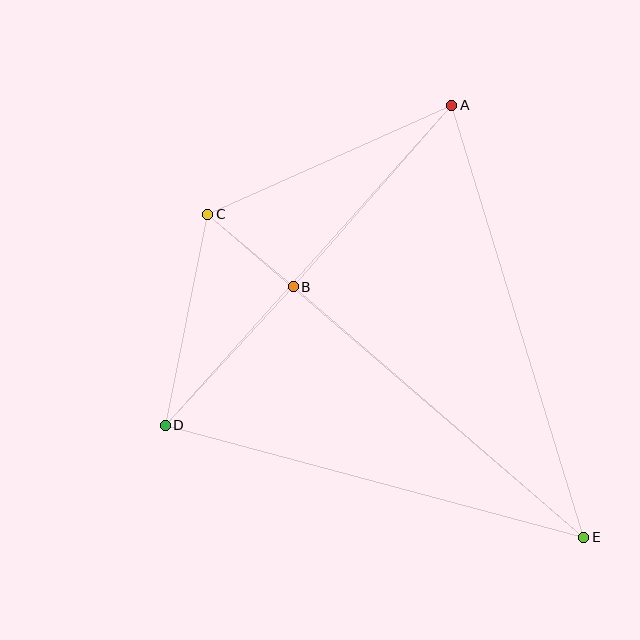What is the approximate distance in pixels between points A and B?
The distance between A and B is approximately 241 pixels.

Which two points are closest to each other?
Points B and C are closest to each other.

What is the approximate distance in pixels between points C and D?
The distance between C and D is approximately 215 pixels.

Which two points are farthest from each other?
Points C and E are farthest from each other.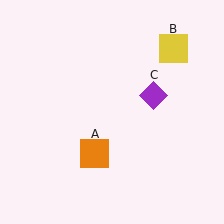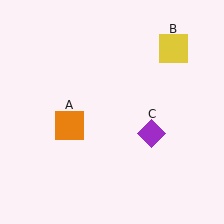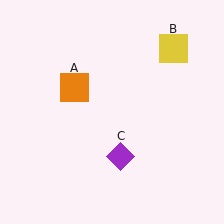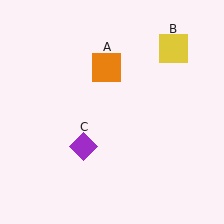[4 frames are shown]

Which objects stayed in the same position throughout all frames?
Yellow square (object B) remained stationary.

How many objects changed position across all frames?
2 objects changed position: orange square (object A), purple diamond (object C).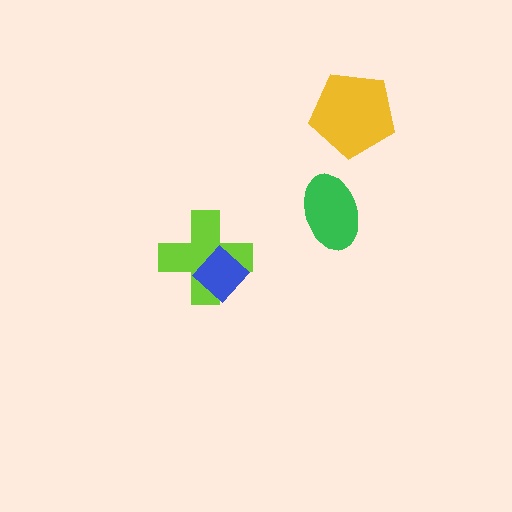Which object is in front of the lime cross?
The blue diamond is in front of the lime cross.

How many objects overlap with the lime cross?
1 object overlaps with the lime cross.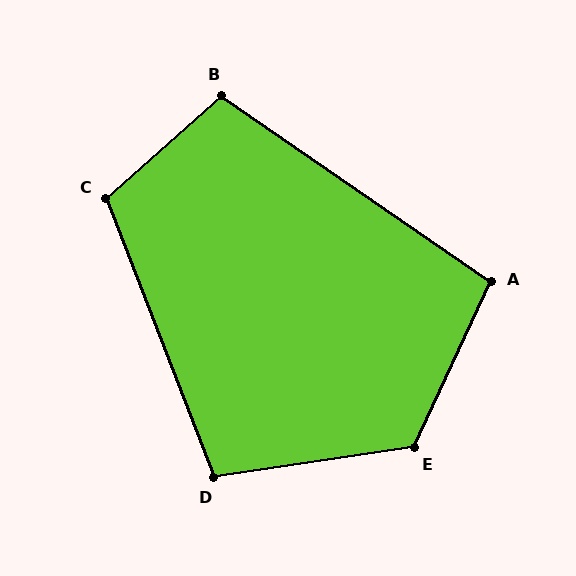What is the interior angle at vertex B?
Approximately 104 degrees (obtuse).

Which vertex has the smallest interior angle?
A, at approximately 100 degrees.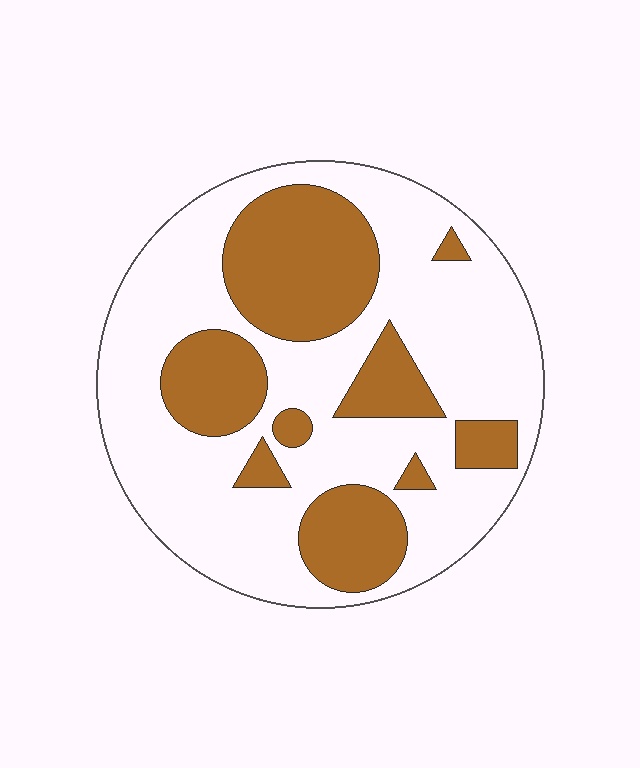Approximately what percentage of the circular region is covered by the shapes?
Approximately 30%.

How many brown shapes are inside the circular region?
9.